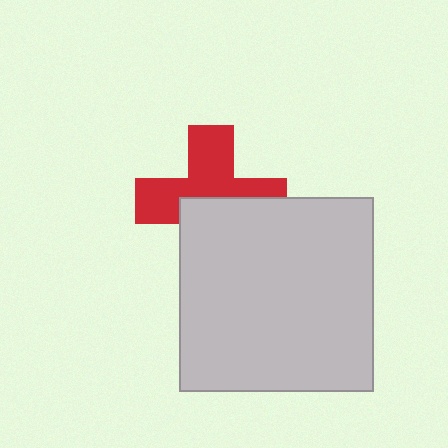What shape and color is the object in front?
The object in front is a light gray square.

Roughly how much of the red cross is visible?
About half of it is visible (roughly 55%).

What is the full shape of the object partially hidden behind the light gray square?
The partially hidden object is a red cross.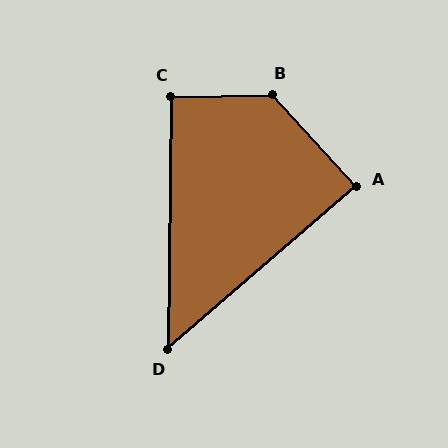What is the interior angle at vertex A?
Approximately 88 degrees (approximately right).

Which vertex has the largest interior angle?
B, at approximately 132 degrees.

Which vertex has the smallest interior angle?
D, at approximately 48 degrees.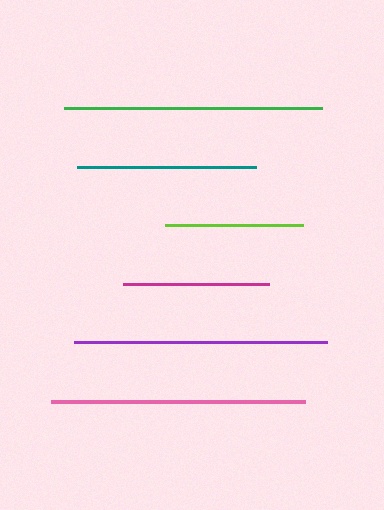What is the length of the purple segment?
The purple segment is approximately 253 pixels long.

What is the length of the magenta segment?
The magenta segment is approximately 147 pixels long.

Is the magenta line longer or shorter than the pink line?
The pink line is longer than the magenta line.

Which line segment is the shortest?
The lime line is the shortest at approximately 138 pixels.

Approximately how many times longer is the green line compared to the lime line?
The green line is approximately 1.9 times the length of the lime line.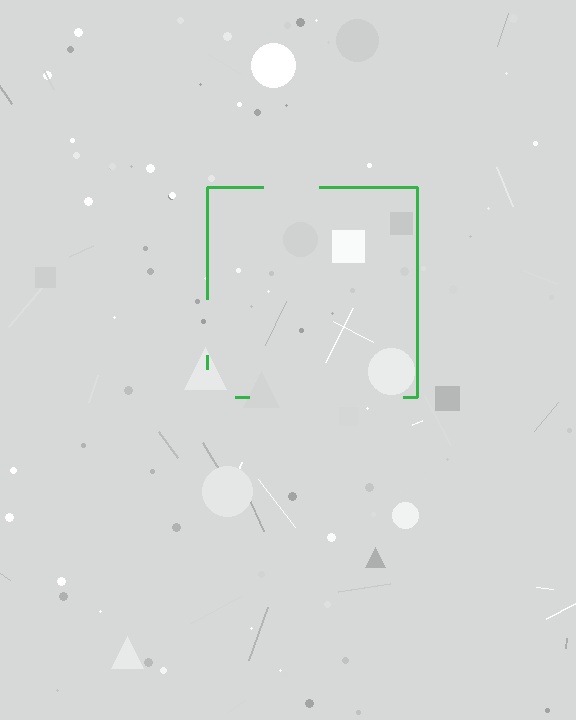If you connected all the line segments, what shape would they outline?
They would outline a square.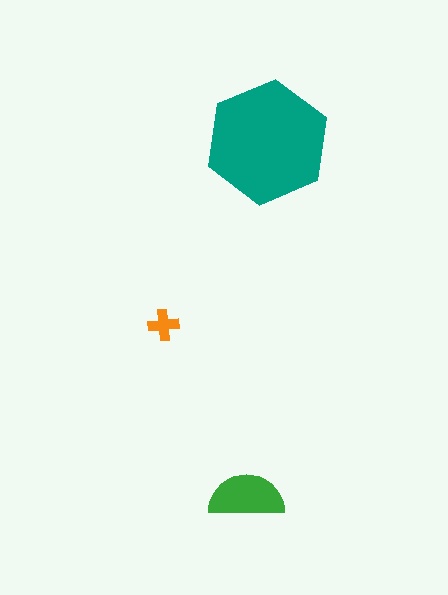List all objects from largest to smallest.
The teal hexagon, the green semicircle, the orange cross.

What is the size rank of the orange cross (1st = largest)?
3rd.